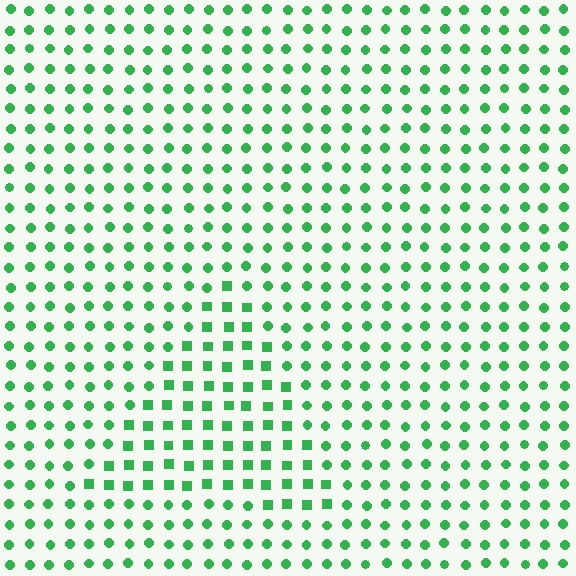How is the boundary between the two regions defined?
The boundary is defined by a change in element shape: squares inside vs. circles outside. All elements share the same color and spacing.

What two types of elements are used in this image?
The image uses squares inside the triangle region and circles outside it.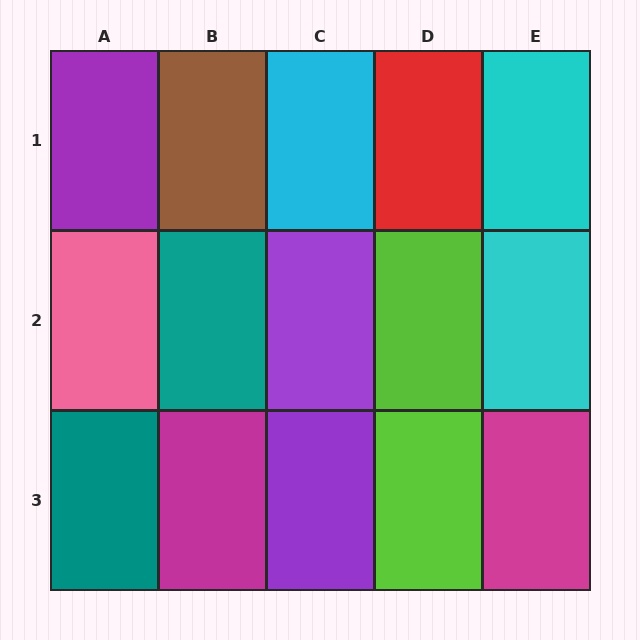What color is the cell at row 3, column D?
Lime.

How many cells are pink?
1 cell is pink.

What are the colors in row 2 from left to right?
Pink, teal, purple, lime, cyan.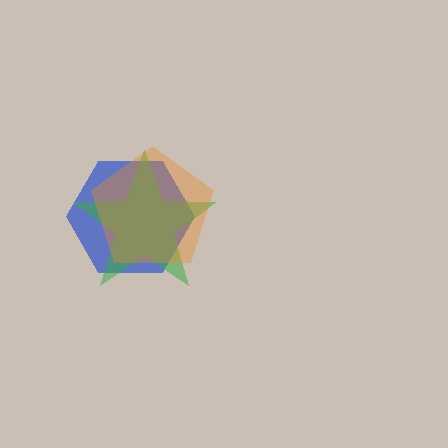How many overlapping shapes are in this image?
There are 3 overlapping shapes in the image.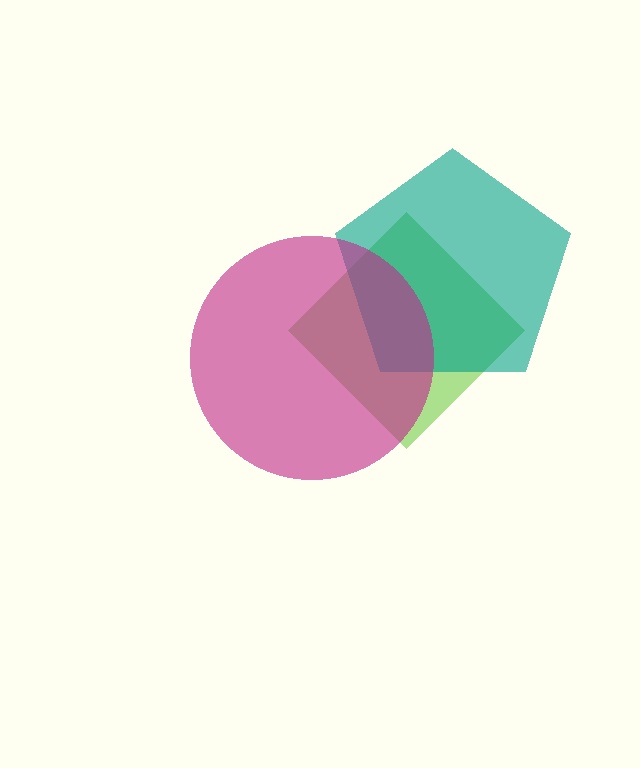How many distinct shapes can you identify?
There are 3 distinct shapes: a lime diamond, a teal pentagon, a magenta circle.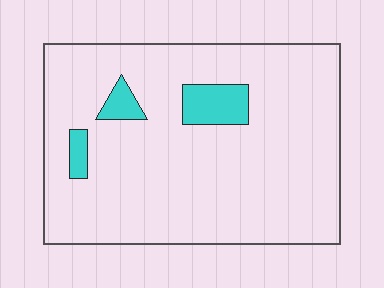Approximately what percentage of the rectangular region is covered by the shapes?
Approximately 10%.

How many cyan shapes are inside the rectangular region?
3.